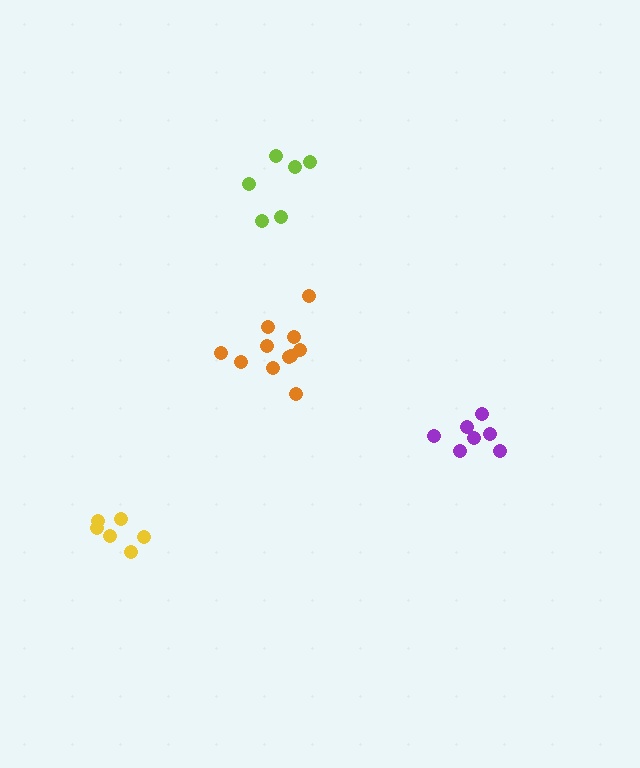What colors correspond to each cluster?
The clusters are colored: yellow, orange, purple, lime.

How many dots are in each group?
Group 1: 6 dots, Group 2: 11 dots, Group 3: 7 dots, Group 4: 6 dots (30 total).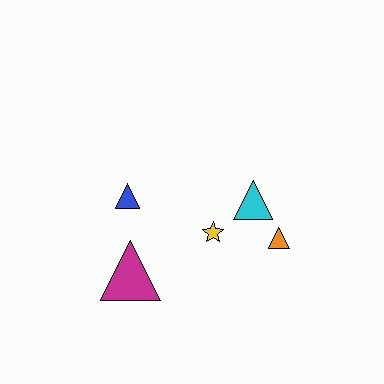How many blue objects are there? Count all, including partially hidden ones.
There is 1 blue object.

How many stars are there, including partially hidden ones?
There is 1 star.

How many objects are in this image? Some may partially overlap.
There are 5 objects.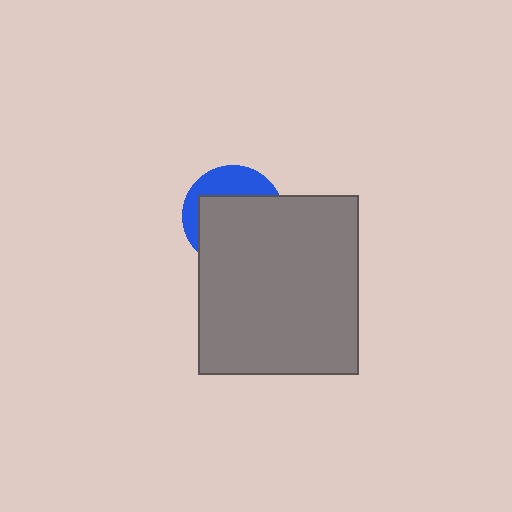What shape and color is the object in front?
The object in front is a gray rectangle.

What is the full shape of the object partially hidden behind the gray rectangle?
The partially hidden object is a blue circle.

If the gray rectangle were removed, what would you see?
You would see the complete blue circle.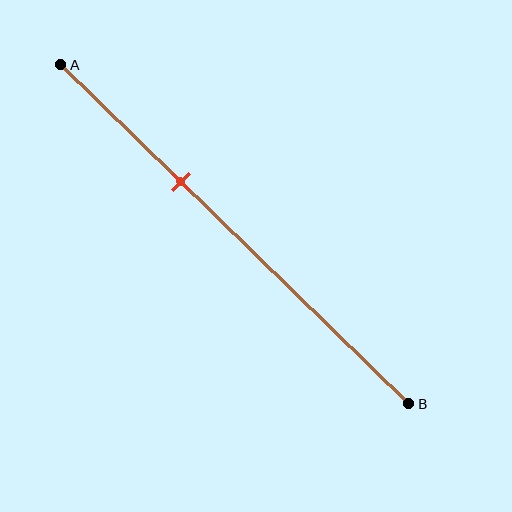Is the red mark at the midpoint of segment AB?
No, the mark is at about 35% from A, not at the 50% midpoint.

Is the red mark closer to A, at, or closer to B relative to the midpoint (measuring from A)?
The red mark is closer to point A than the midpoint of segment AB.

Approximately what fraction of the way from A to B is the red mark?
The red mark is approximately 35% of the way from A to B.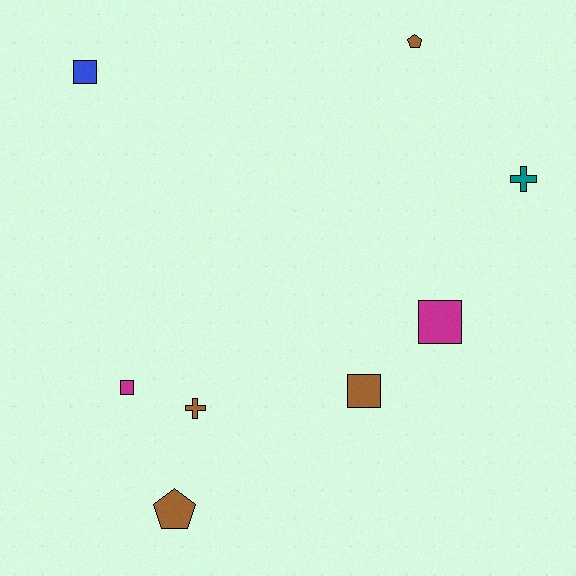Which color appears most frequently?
Brown, with 4 objects.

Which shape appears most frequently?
Square, with 4 objects.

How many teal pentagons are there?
There are no teal pentagons.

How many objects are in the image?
There are 8 objects.